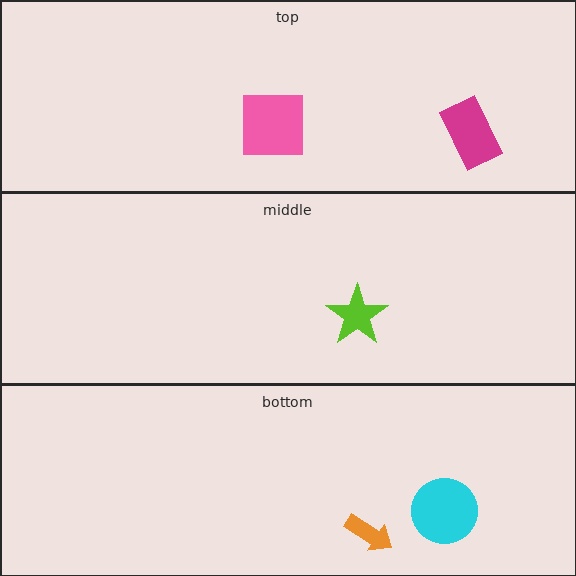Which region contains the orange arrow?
The bottom region.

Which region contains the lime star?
The middle region.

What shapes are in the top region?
The pink square, the magenta rectangle.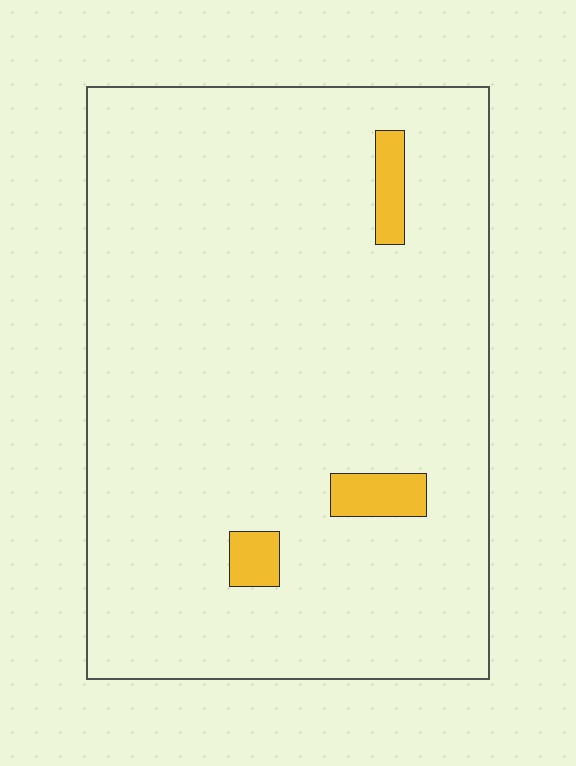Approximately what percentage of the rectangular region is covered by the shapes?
Approximately 5%.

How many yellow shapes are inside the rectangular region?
3.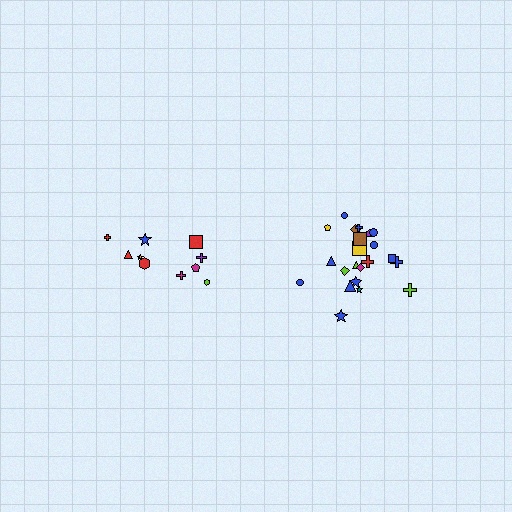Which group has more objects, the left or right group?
The right group.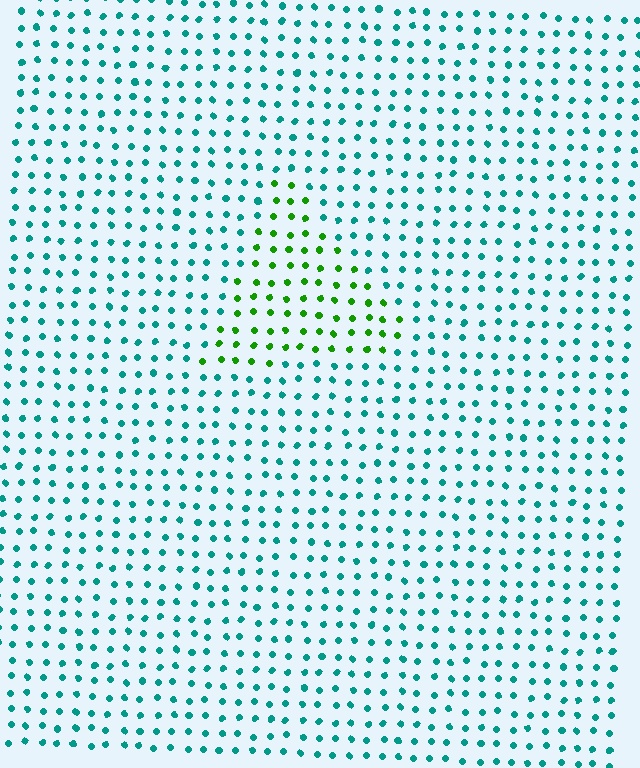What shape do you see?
I see a triangle.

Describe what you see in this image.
The image is filled with small teal elements in a uniform arrangement. A triangle-shaped region is visible where the elements are tinted to a slightly different hue, forming a subtle color boundary.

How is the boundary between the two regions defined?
The boundary is defined purely by a slight shift in hue (about 59 degrees). Spacing, size, and orientation are identical on both sides.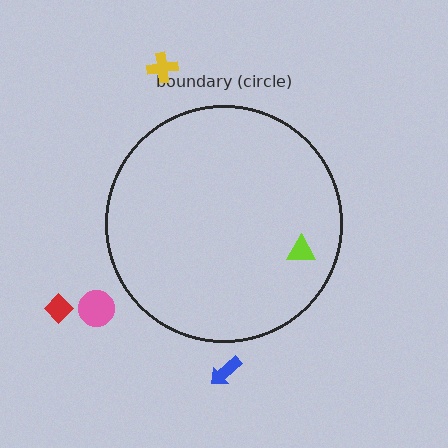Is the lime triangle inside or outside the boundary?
Inside.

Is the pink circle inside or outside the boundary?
Outside.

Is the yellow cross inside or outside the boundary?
Outside.